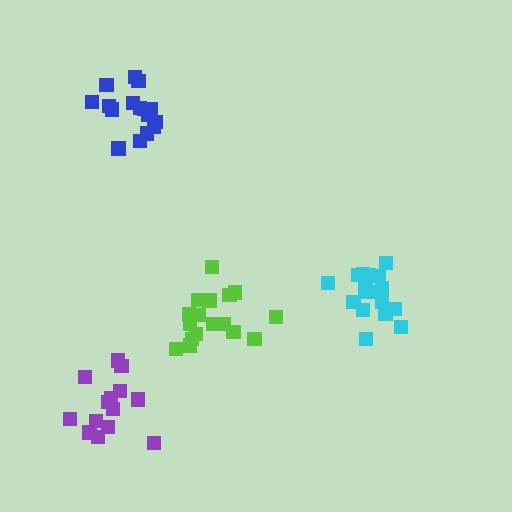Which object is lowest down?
The purple cluster is bottommost.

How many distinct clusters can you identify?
There are 4 distinct clusters.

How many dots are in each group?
Group 1: 17 dots, Group 2: 17 dots, Group 3: 14 dots, Group 4: 16 dots (64 total).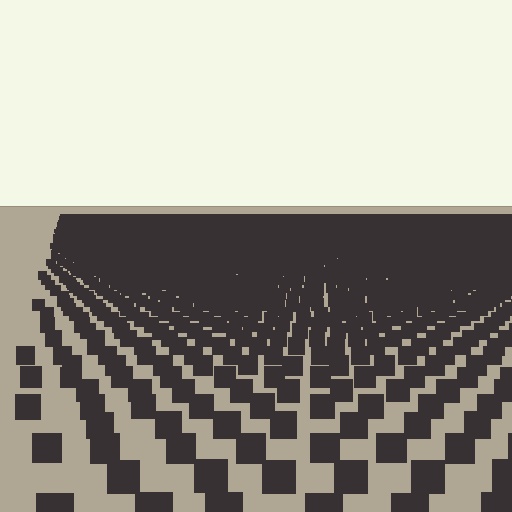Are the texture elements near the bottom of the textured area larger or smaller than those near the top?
Larger. Near the bottom, elements are closer to the viewer and appear at a bigger on-screen size.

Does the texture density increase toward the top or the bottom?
Density increases toward the top.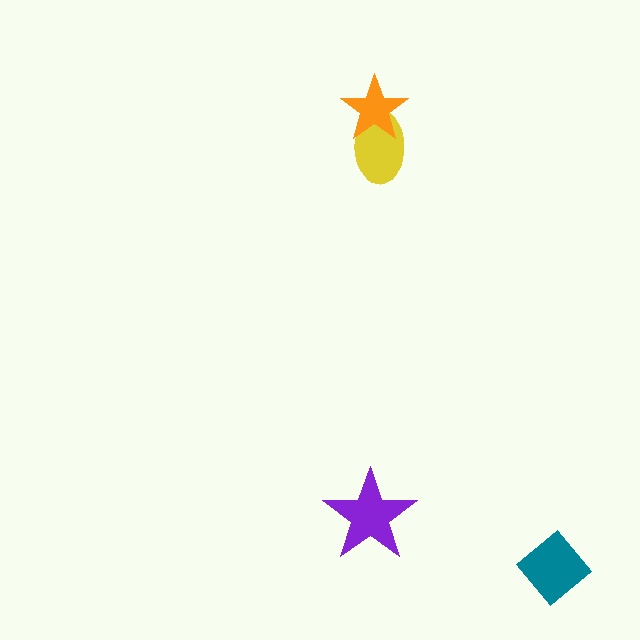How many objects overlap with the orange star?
1 object overlaps with the orange star.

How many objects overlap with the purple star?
0 objects overlap with the purple star.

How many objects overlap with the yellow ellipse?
1 object overlaps with the yellow ellipse.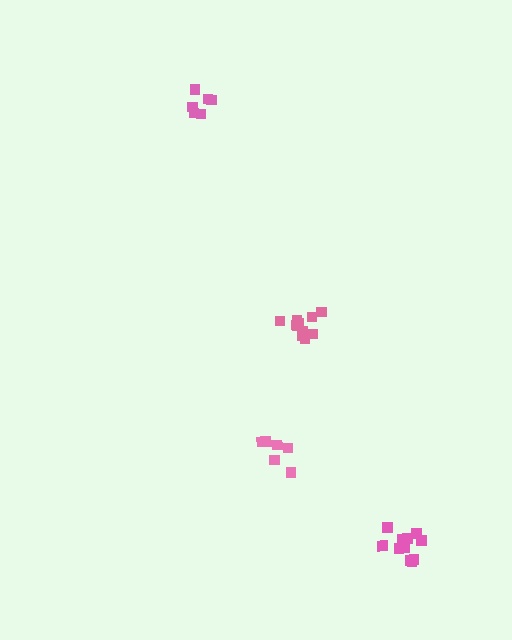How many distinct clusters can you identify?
There are 4 distinct clusters.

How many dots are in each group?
Group 1: 6 dots, Group 2: 12 dots, Group 3: 11 dots, Group 4: 6 dots (35 total).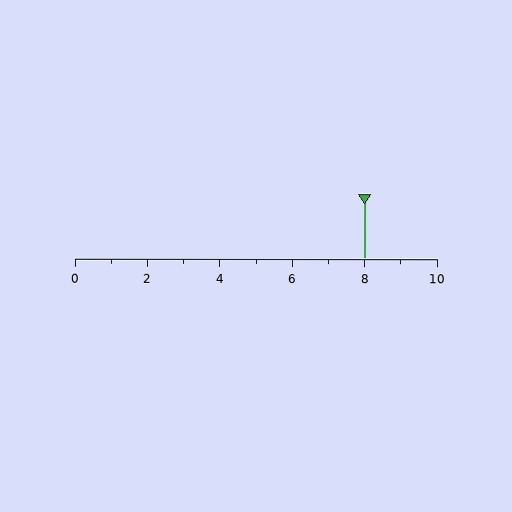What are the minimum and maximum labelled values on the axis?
The axis runs from 0 to 10.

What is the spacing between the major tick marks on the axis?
The major ticks are spaced 2 apart.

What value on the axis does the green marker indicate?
The marker indicates approximately 8.